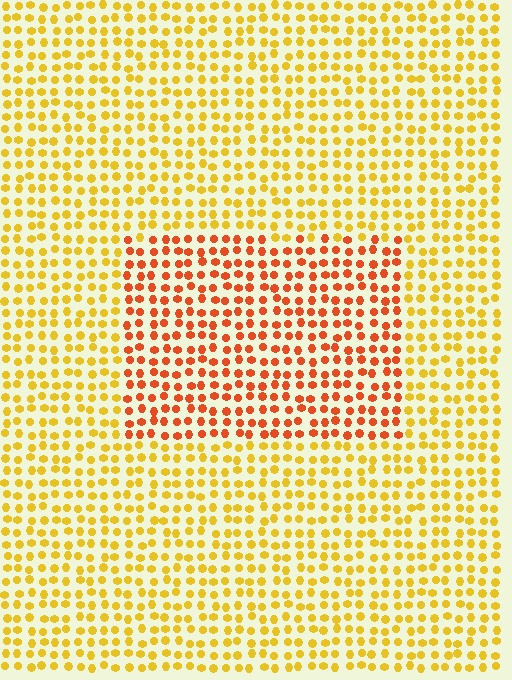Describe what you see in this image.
The image is filled with small yellow elements in a uniform arrangement. A rectangle-shaped region is visible where the elements are tinted to a slightly different hue, forming a subtle color boundary.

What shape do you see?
I see a rectangle.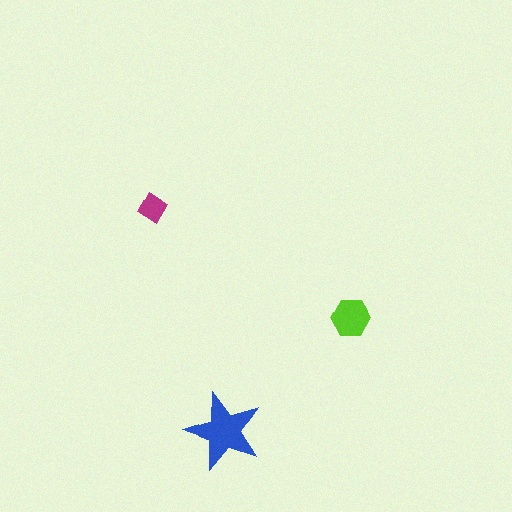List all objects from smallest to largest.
The magenta diamond, the lime hexagon, the blue star.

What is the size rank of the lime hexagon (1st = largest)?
2nd.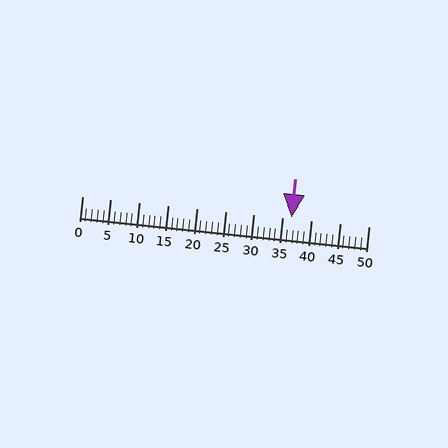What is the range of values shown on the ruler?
The ruler shows values from 0 to 50.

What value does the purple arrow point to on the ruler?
The purple arrow points to approximately 36.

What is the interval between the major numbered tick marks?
The major tick marks are spaced 5 units apart.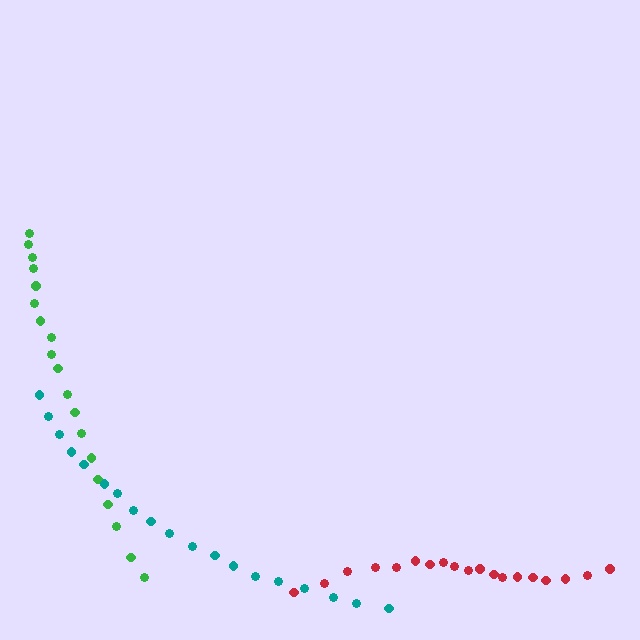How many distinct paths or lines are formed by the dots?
There are 3 distinct paths.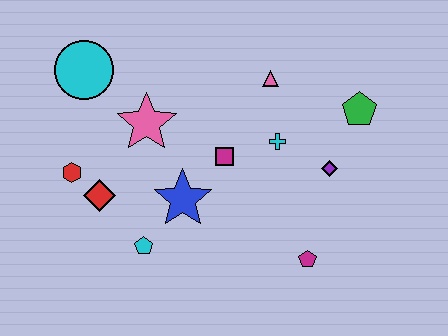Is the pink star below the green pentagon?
Yes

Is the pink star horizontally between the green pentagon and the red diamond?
Yes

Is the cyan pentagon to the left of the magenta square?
Yes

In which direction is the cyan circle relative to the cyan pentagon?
The cyan circle is above the cyan pentagon.